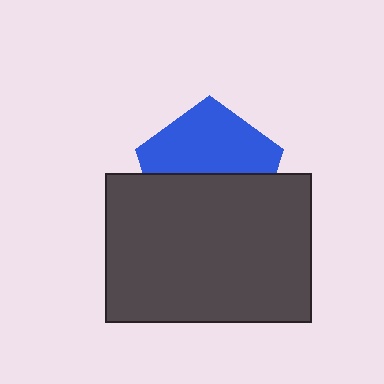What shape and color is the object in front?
The object in front is a dark gray rectangle.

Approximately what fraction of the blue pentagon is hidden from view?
Roughly 49% of the blue pentagon is hidden behind the dark gray rectangle.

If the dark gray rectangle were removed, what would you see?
You would see the complete blue pentagon.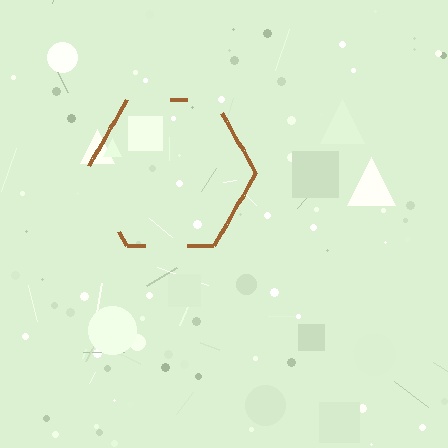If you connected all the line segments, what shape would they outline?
They would outline a hexagon.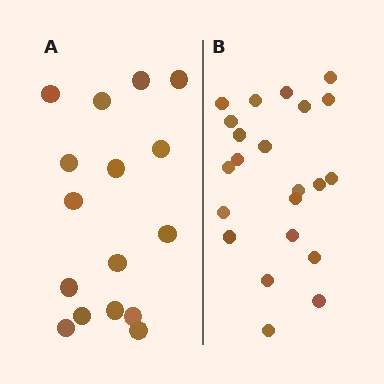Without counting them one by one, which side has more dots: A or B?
Region B (the right region) has more dots.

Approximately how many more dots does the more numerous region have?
Region B has about 6 more dots than region A.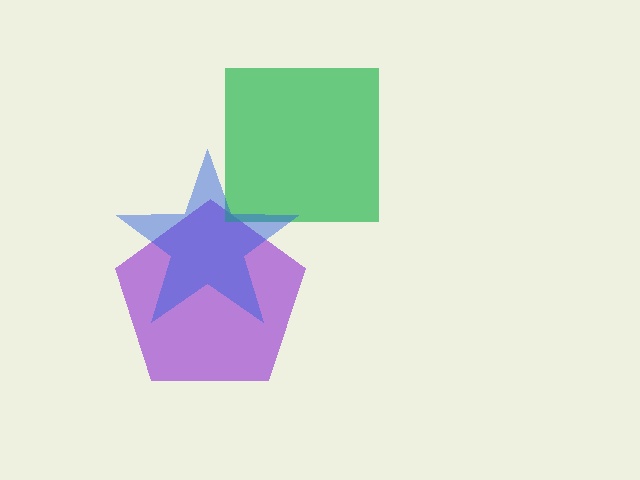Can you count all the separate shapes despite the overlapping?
Yes, there are 3 separate shapes.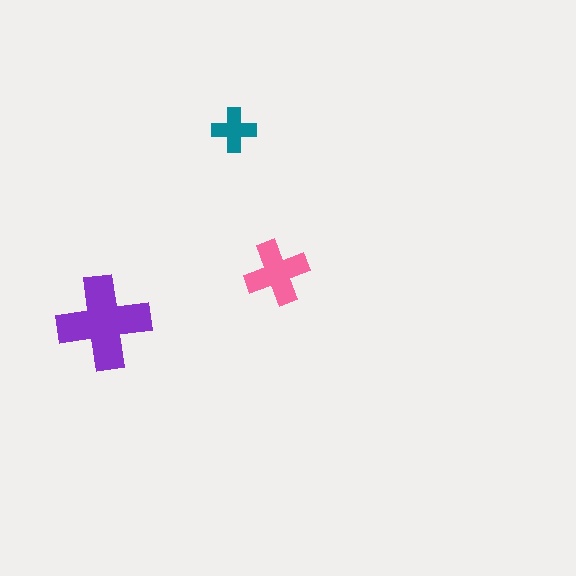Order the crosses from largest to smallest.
the purple one, the pink one, the teal one.